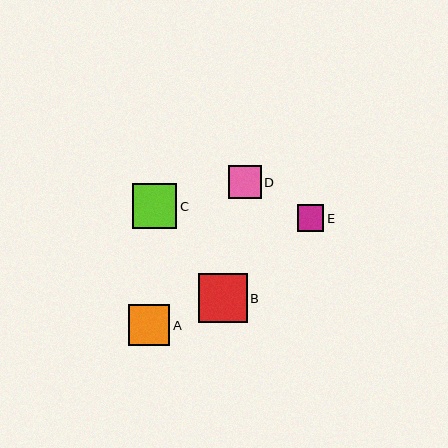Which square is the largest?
Square B is the largest with a size of approximately 49 pixels.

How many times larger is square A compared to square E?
Square A is approximately 1.6 times the size of square E.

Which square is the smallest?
Square E is the smallest with a size of approximately 26 pixels.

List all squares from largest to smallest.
From largest to smallest: B, C, A, D, E.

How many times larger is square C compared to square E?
Square C is approximately 1.7 times the size of square E.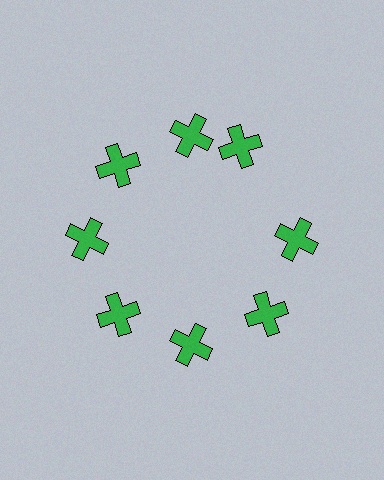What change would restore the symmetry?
The symmetry would be restored by rotating it back into even spacing with its neighbors so that all 8 crosses sit at equal angles and equal distance from the center.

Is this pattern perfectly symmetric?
No. The 8 green crosses are arranged in a ring, but one element near the 2 o'clock position is rotated out of alignment along the ring, breaking the 8-fold rotational symmetry.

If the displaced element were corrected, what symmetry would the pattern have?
It would have 8-fold rotational symmetry — the pattern would map onto itself every 45 degrees.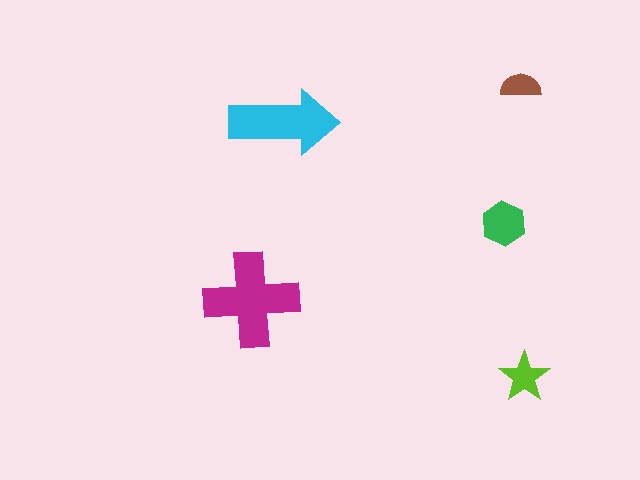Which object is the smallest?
The brown semicircle.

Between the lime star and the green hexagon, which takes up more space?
The green hexagon.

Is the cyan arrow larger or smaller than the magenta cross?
Smaller.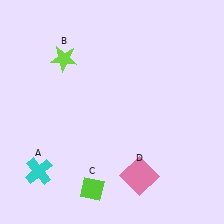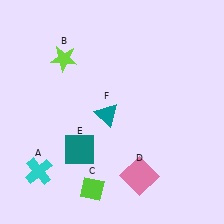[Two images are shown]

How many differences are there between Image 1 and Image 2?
There are 2 differences between the two images.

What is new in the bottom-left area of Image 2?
A teal square (E) was added in the bottom-left area of Image 2.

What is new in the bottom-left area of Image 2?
A teal triangle (F) was added in the bottom-left area of Image 2.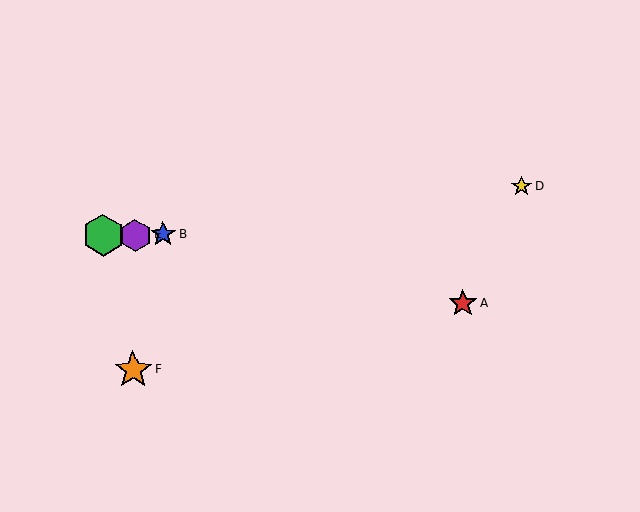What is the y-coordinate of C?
Object C is at y≈235.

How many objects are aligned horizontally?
3 objects (B, C, E) are aligned horizontally.